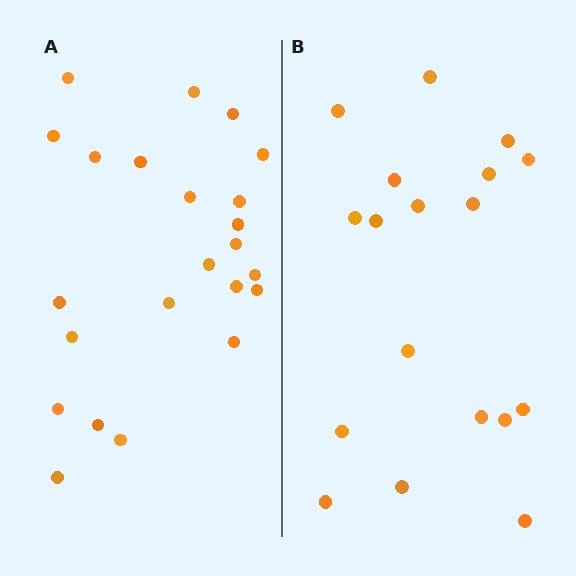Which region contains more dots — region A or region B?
Region A (the left region) has more dots.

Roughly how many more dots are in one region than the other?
Region A has about 5 more dots than region B.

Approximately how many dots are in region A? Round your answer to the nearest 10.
About 20 dots. (The exact count is 23, which rounds to 20.)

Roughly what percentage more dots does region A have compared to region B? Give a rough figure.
About 30% more.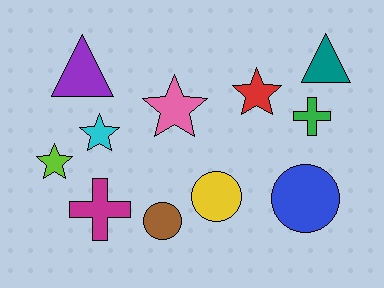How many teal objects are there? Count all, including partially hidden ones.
There is 1 teal object.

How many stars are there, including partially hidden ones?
There are 4 stars.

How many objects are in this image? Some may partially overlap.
There are 12 objects.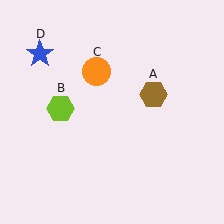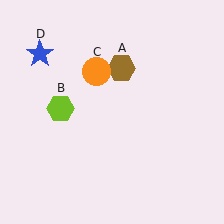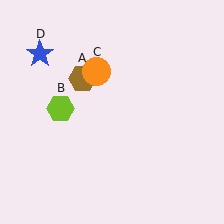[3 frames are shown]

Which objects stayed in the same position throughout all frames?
Lime hexagon (object B) and orange circle (object C) and blue star (object D) remained stationary.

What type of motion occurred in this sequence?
The brown hexagon (object A) rotated counterclockwise around the center of the scene.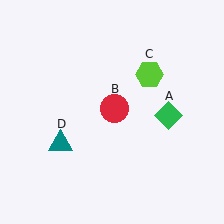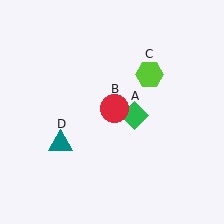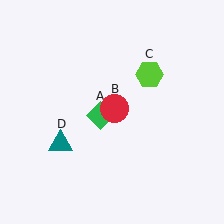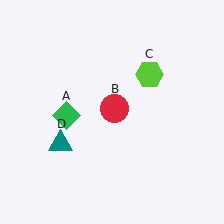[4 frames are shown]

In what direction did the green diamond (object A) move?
The green diamond (object A) moved left.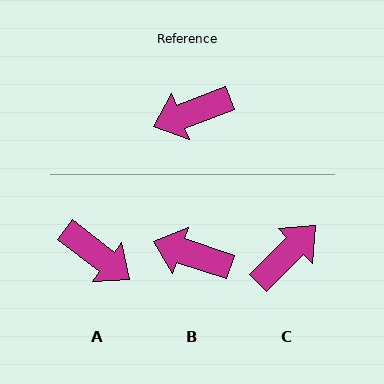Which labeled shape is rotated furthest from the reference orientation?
C, about 156 degrees away.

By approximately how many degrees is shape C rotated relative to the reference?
Approximately 156 degrees clockwise.